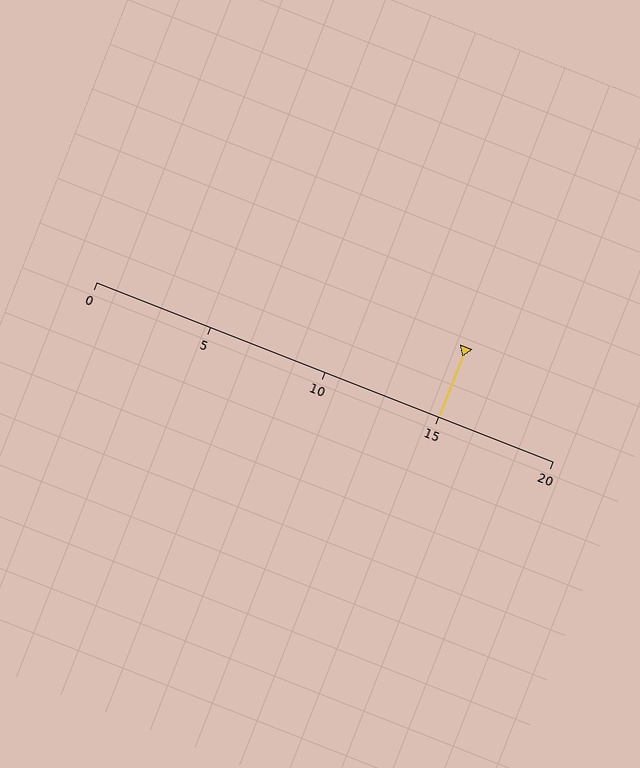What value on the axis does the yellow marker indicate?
The marker indicates approximately 15.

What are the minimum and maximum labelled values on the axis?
The axis runs from 0 to 20.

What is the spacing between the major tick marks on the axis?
The major ticks are spaced 5 apart.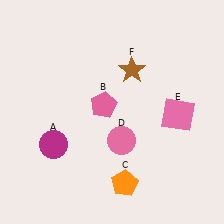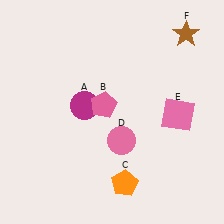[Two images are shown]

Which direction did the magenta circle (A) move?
The magenta circle (A) moved up.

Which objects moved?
The objects that moved are: the magenta circle (A), the brown star (F).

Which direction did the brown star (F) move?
The brown star (F) moved right.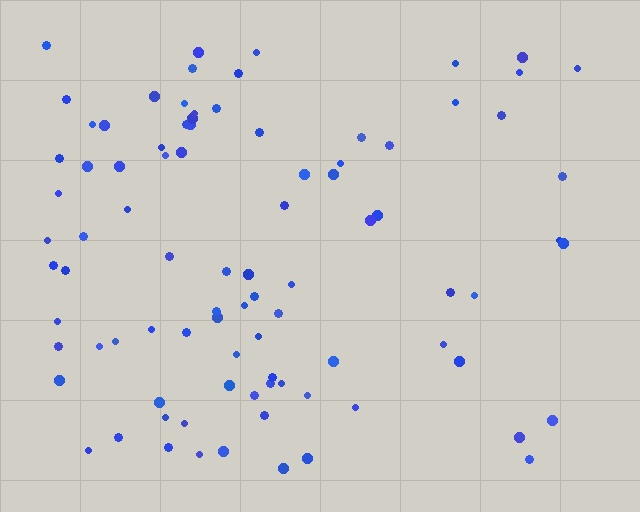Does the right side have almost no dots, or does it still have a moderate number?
Still a moderate number, just noticeably fewer than the left.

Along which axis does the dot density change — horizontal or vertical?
Horizontal.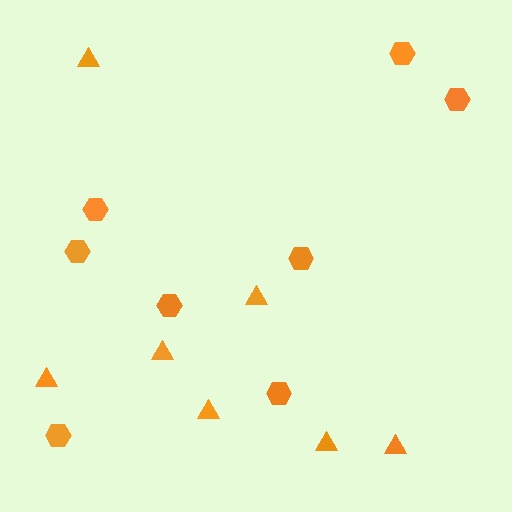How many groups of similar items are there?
There are 2 groups: one group of triangles (7) and one group of hexagons (8).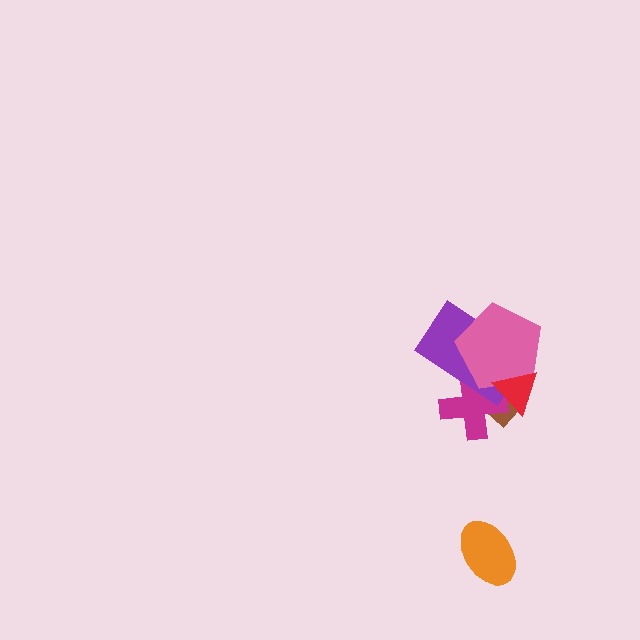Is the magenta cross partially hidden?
Yes, it is partially covered by another shape.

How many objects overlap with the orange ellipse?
0 objects overlap with the orange ellipse.